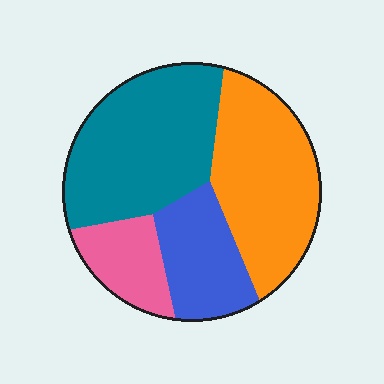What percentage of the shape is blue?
Blue covers about 20% of the shape.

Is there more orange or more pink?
Orange.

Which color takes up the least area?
Pink, at roughly 15%.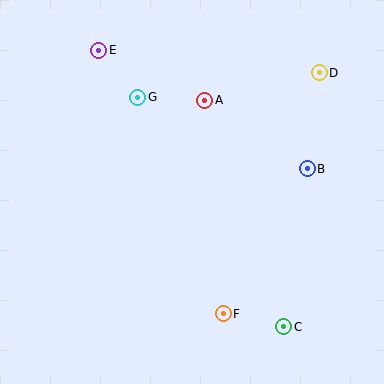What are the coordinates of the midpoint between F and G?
The midpoint between F and G is at (180, 205).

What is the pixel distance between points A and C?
The distance between A and C is 240 pixels.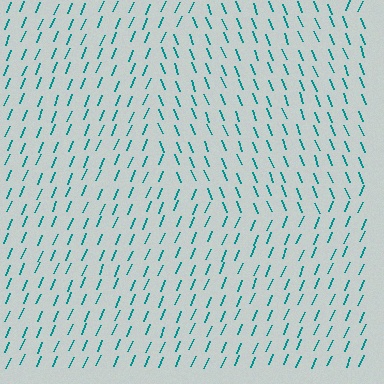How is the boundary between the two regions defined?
The boundary is defined purely by a change in line orientation (approximately 45 degrees difference). All lines are the same color and thickness.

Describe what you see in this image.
The image is filled with small teal line segments. A circle region in the image has lines oriented differently from the surrounding lines, creating a visible texture boundary.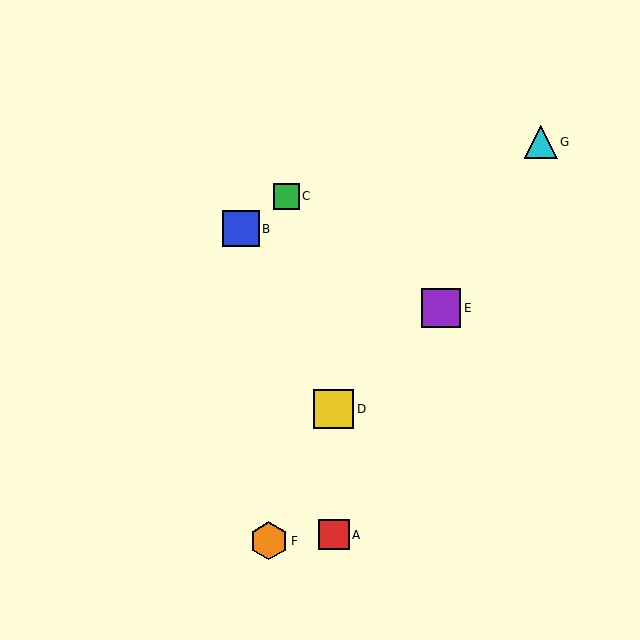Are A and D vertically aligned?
Yes, both are at x≈334.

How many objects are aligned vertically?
2 objects (A, D) are aligned vertically.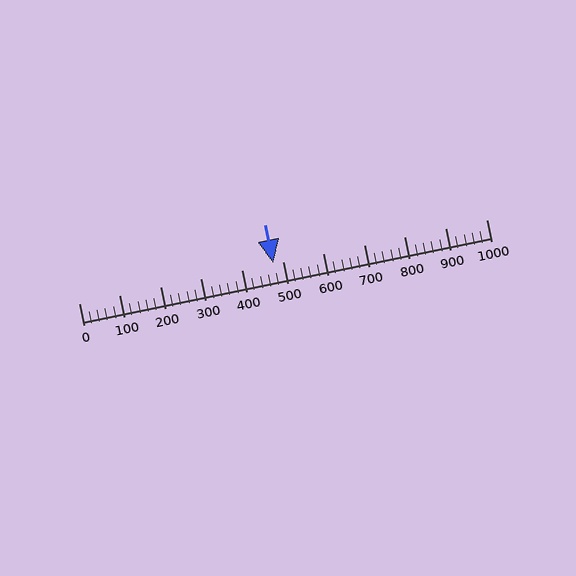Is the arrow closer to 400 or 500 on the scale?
The arrow is closer to 500.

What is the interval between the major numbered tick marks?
The major tick marks are spaced 100 units apart.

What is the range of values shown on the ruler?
The ruler shows values from 0 to 1000.